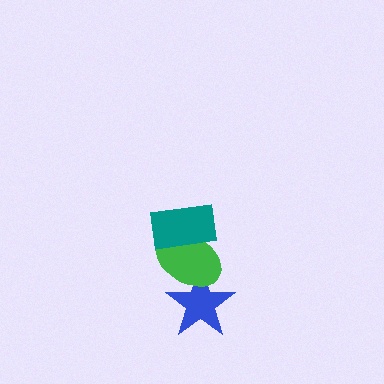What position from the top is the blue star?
The blue star is 3rd from the top.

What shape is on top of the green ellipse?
The teal rectangle is on top of the green ellipse.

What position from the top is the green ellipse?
The green ellipse is 2nd from the top.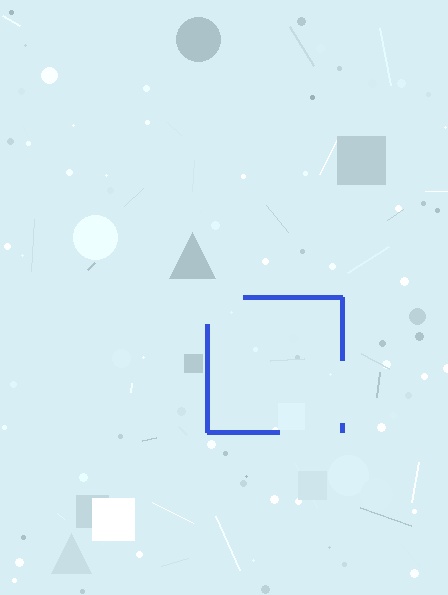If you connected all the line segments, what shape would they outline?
They would outline a square.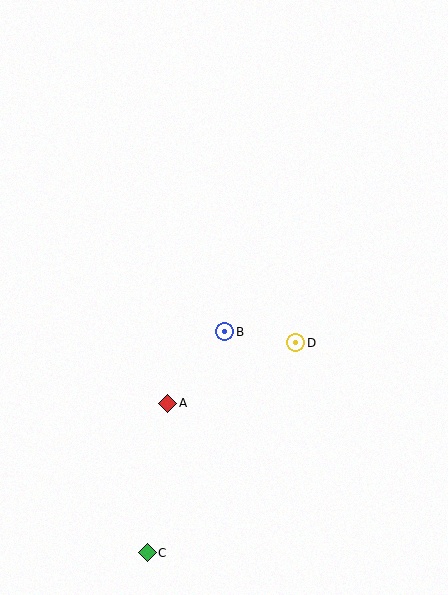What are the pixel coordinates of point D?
Point D is at (296, 343).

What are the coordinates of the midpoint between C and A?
The midpoint between C and A is at (157, 478).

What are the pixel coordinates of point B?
Point B is at (225, 332).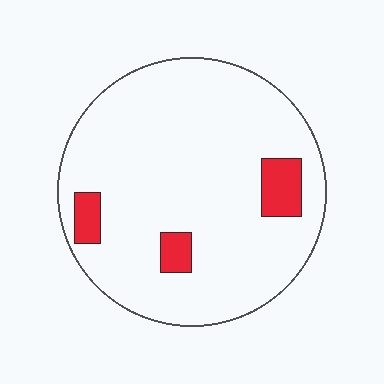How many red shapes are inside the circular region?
3.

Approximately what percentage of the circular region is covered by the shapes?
Approximately 10%.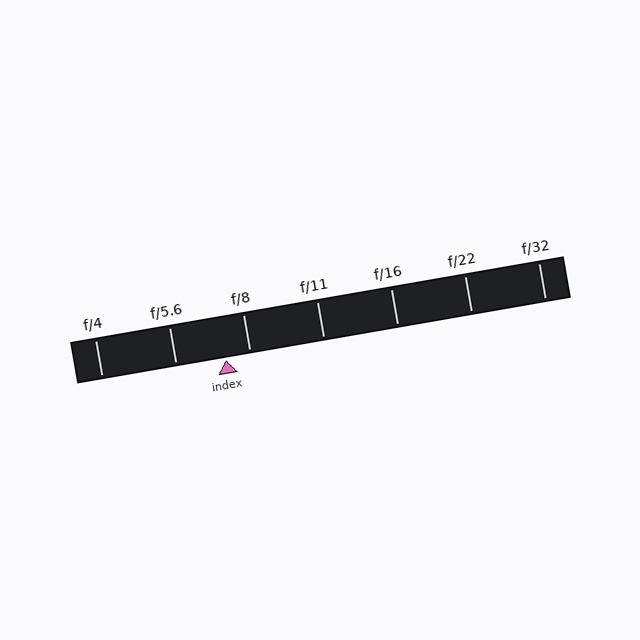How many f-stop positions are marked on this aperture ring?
There are 7 f-stop positions marked.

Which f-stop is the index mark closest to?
The index mark is closest to f/8.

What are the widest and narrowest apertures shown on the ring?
The widest aperture shown is f/4 and the narrowest is f/32.